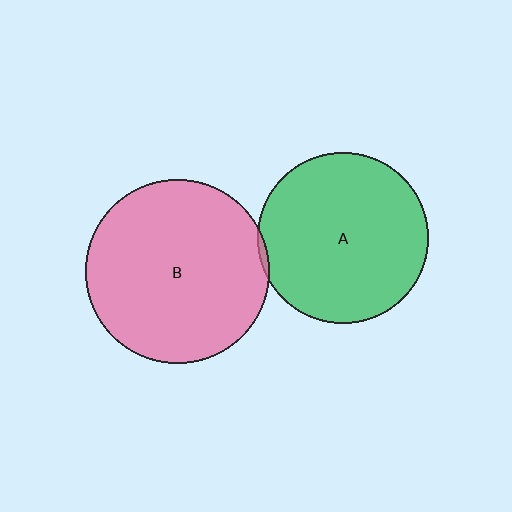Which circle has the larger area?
Circle B (pink).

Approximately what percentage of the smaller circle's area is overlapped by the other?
Approximately 5%.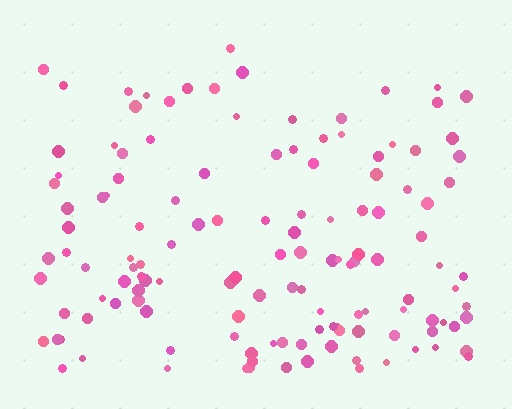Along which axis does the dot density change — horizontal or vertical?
Vertical.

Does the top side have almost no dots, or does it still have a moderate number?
Still a moderate number, just noticeably fewer than the bottom.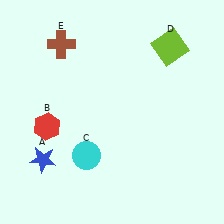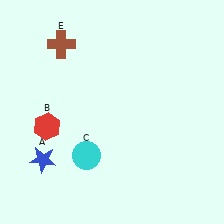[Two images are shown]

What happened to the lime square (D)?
The lime square (D) was removed in Image 2. It was in the top-right area of Image 1.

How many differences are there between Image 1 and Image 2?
There is 1 difference between the two images.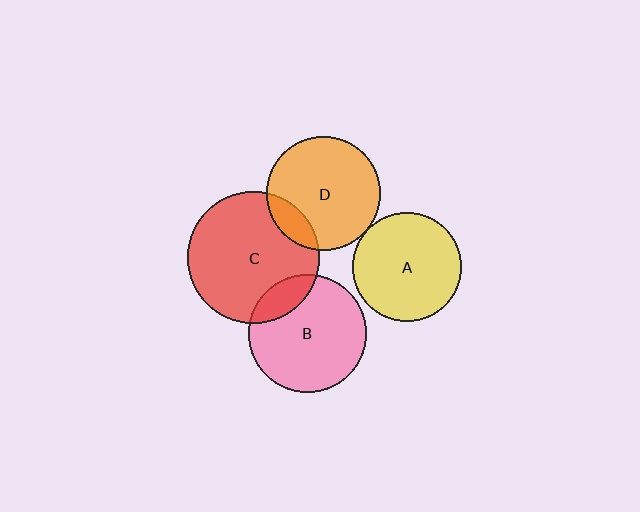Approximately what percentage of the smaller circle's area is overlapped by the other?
Approximately 15%.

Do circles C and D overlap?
Yes.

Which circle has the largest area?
Circle C (red).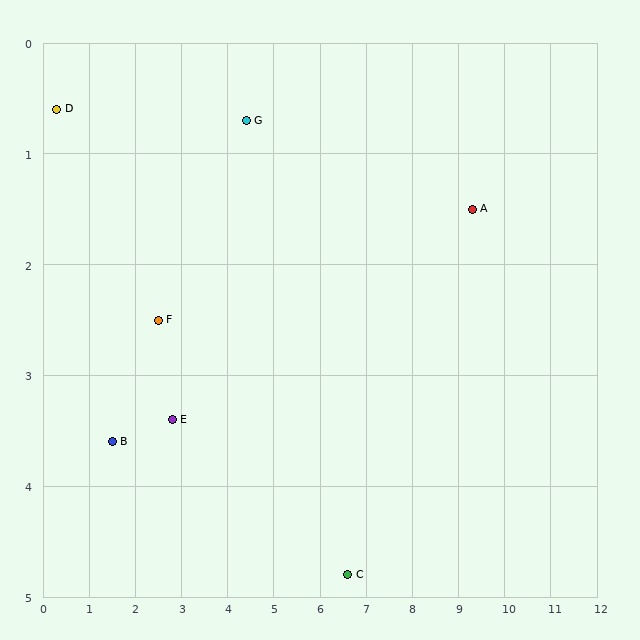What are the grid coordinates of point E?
Point E is at approximately (2.8, 3.4).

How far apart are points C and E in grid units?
Points C and E are about 4.0 grid units apart.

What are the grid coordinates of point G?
Point G is at approximately (4.4, 0.7).